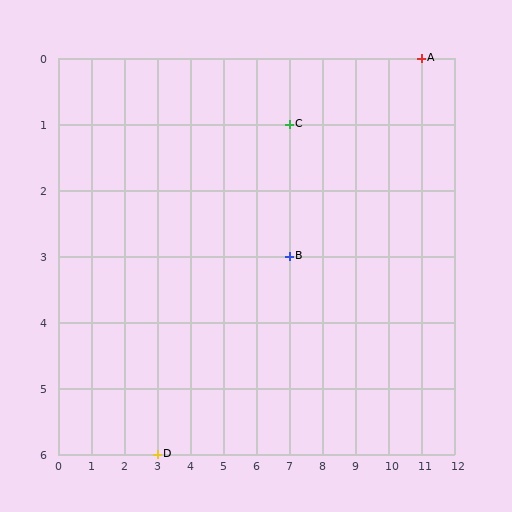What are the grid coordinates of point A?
Point A is at grid coordinates (11, 0).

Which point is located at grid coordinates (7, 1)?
Point C is at (7, 1).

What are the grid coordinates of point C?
Point C is at grid coordinates (7, 1).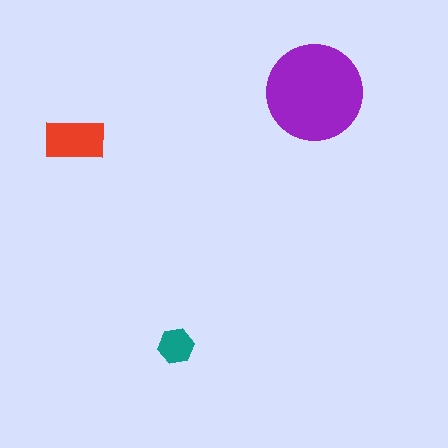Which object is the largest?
The purple circle.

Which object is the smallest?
The teal hexagon.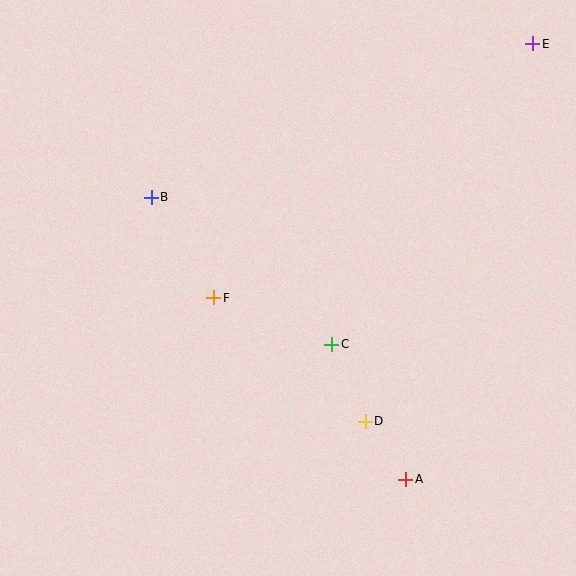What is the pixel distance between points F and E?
The distance between F and E is 408 pixels.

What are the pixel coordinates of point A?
Point A is at (406, 479).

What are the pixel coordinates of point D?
Point D is at (365, 421).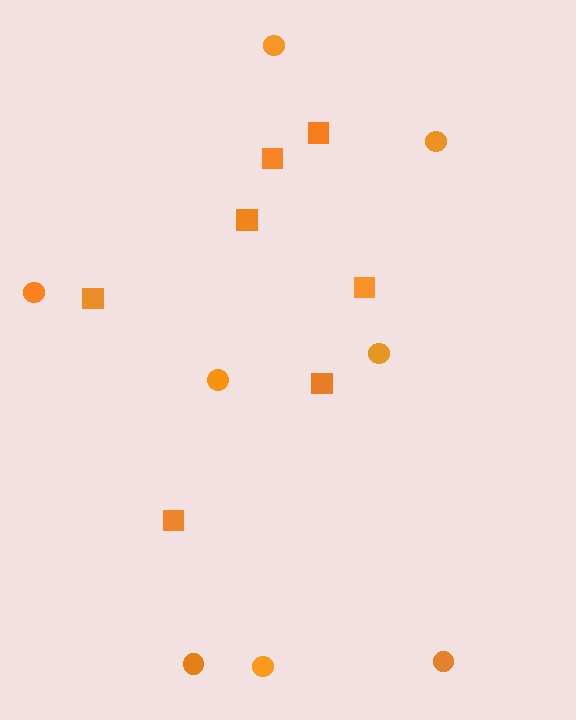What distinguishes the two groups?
There are 2 groups: one group of squares (7) and one group of circles (8).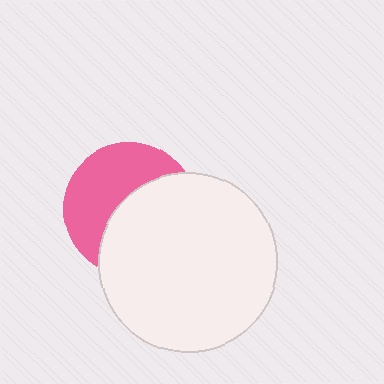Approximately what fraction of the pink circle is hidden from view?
Roughly 52% of the pink circle is hidden behind the white circle.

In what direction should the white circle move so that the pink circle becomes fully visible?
The white circle should move toward the lower-right. That is the shortest direction to clear the overlap and leave the pink circle fully visible.